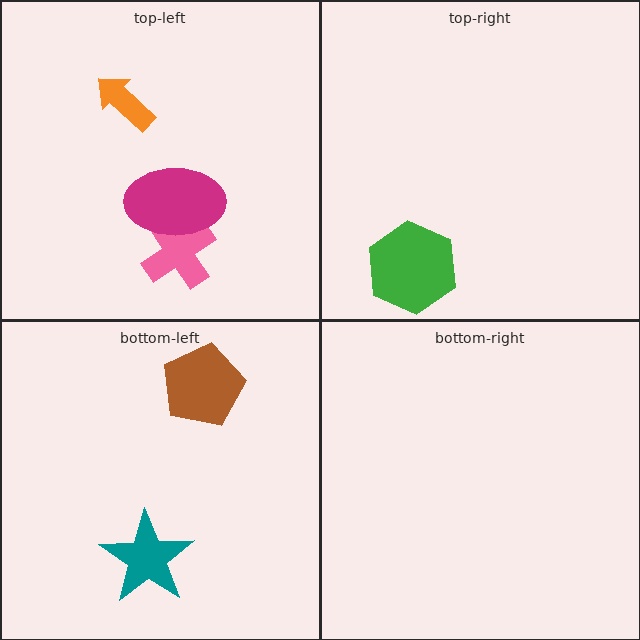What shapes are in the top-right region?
The green hexagon.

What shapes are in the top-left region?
The orange arrow, the pink cross, the magenta ellipse.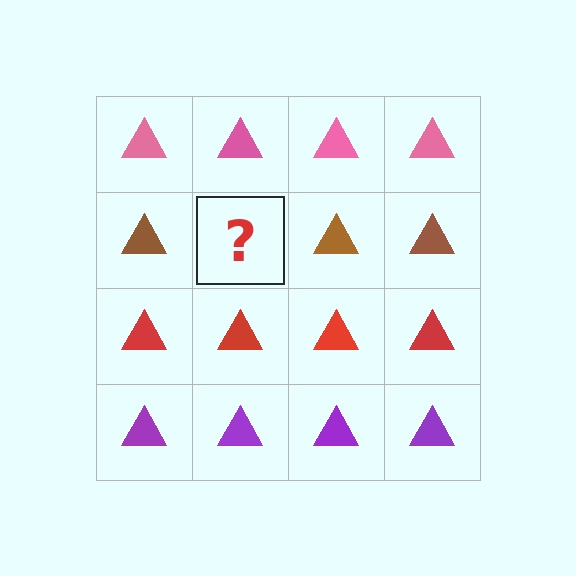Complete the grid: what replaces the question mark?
The question mark should be replaced with a brown triangle.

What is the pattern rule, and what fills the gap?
The rule is that each row has a consistent color. The gap should be filled with a brown triangle.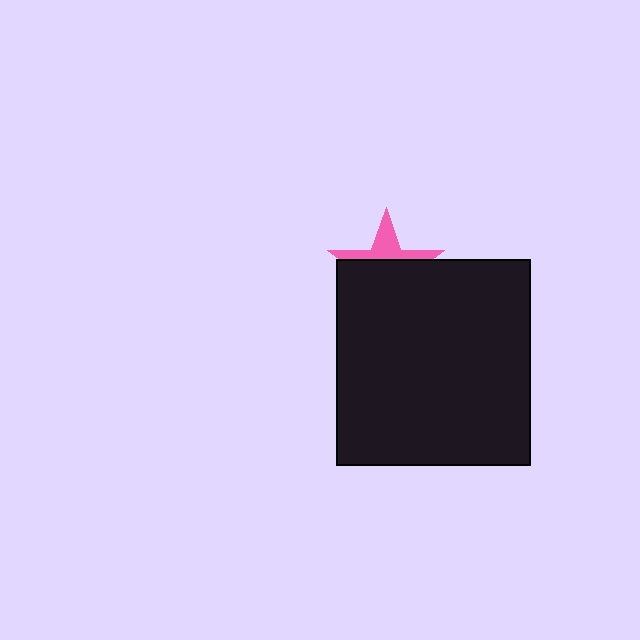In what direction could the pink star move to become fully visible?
The pink star could move up. That would shift it out from behind the black rectangle entirely.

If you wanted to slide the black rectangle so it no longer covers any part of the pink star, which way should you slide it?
Slide it down — that is the most direct way to separate the two shapes.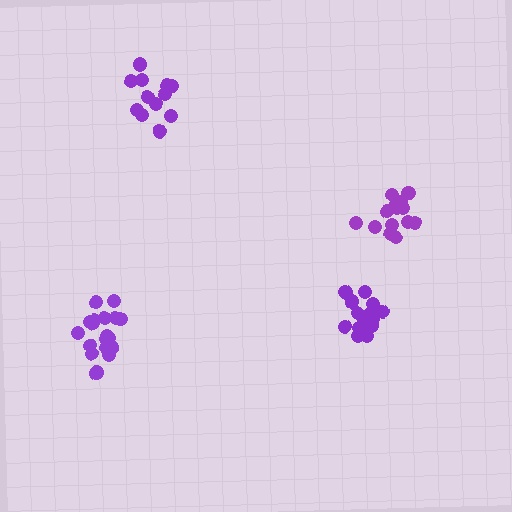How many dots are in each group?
Group 1: 14 dots, Group 2: 18 dots, Group 3: 16 dots, Group 4: 12 dots (60 total).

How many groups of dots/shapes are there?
There are 4 groups.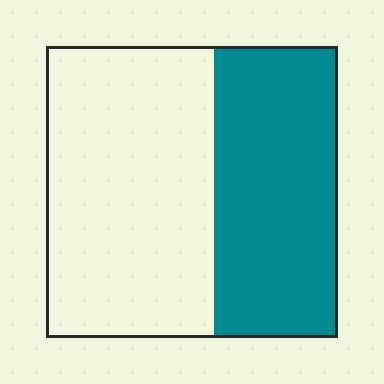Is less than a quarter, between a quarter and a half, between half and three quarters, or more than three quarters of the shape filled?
Between a quarter and a half.